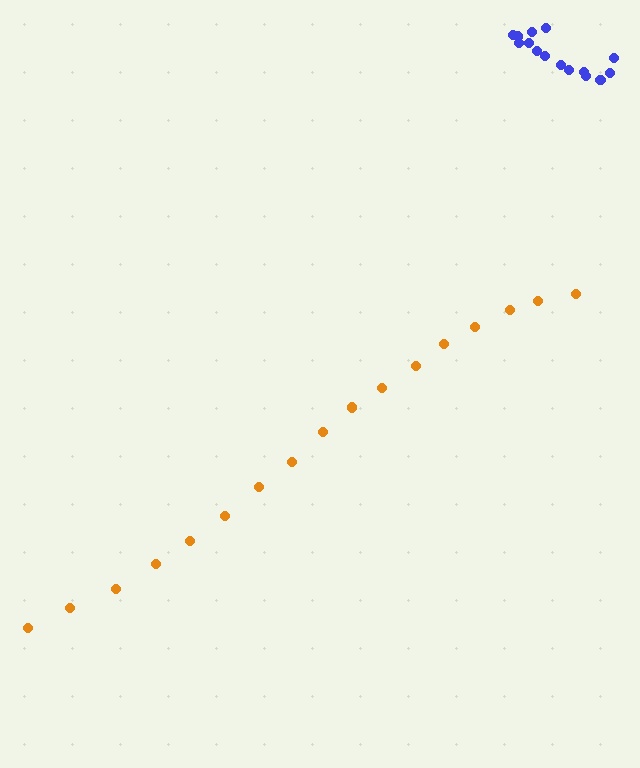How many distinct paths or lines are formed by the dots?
There are 2 distinct paths.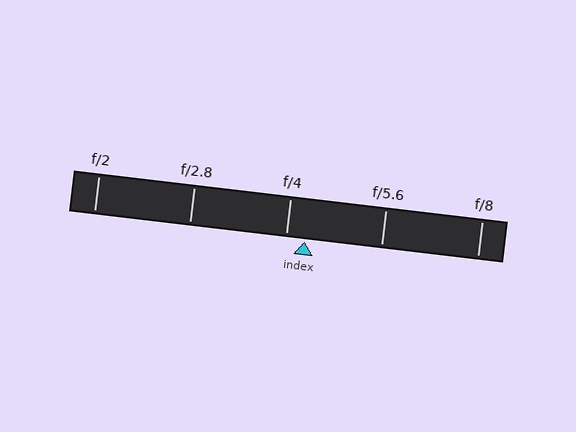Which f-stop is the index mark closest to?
The index mark is closest to f/4.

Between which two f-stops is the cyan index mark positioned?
The index mark is between f/4 and f/5.6.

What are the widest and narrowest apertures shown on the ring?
The widest aperture shown is f/2 and the narrowest is f/8.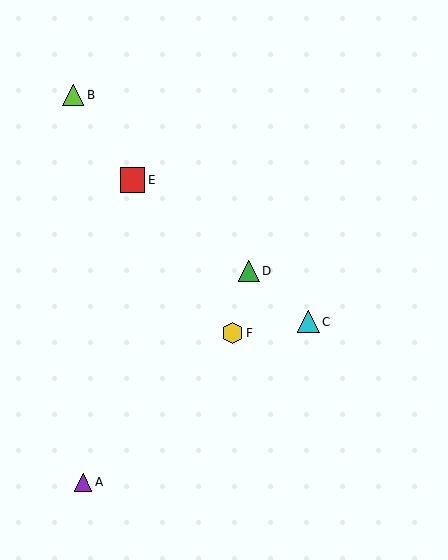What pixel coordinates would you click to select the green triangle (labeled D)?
Click at (249, 271) to select the green triangle D.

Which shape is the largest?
The red square (labeled E) is the largest.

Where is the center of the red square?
The center of the red square is at (133, 180).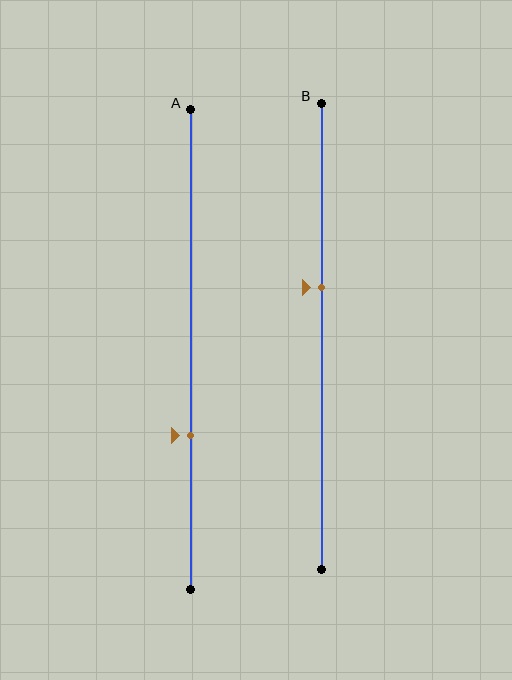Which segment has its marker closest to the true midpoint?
Segment B has its marker closest to the true midpoint.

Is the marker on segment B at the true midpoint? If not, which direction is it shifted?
No, the marker on segment B is shifted upward by about 10% of the segment length.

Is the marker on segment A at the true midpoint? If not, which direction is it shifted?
No, the marker on segment A is shifted downward by about 18% of the segment length.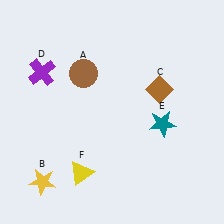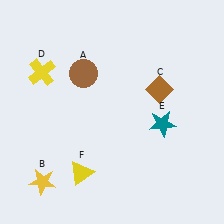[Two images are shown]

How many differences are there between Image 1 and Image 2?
There is 1 difference between the two images.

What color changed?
The cross (D) changed from purple in Image 1 to yellow in Image 2.